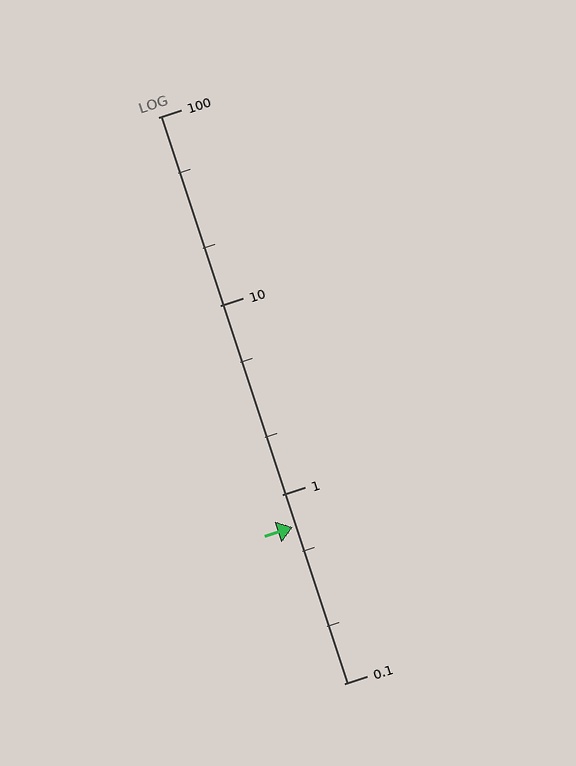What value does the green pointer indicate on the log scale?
The pointer indicates approximately 0.67.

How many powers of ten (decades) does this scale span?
The scale spans 3 decades, from 0.1 to 100.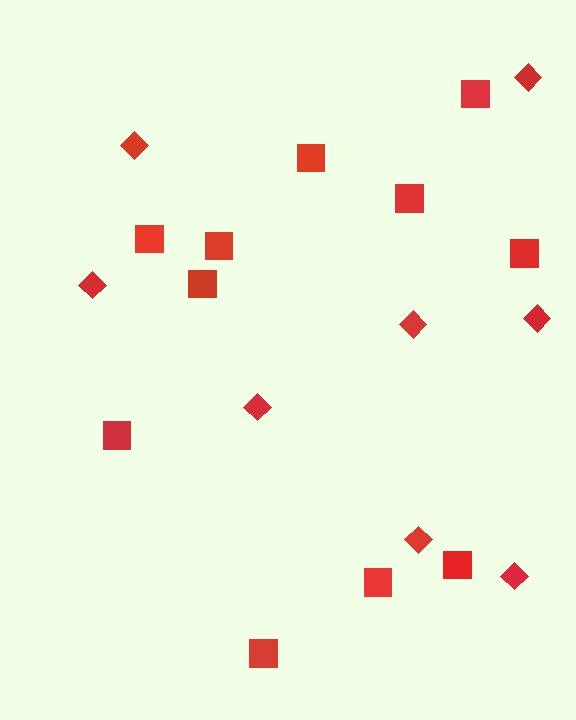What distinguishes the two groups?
There are 2 groups: one group of diamonds (8) and one group of squares (11).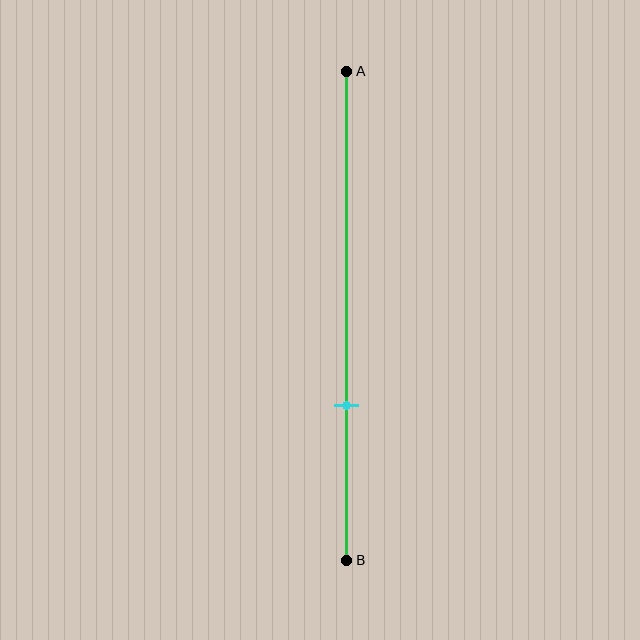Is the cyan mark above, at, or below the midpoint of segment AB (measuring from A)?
The cyan mark is below the midpoint of segment AB.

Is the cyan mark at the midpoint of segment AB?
No, the mark is at about 70% from A, not at the 50% midpoint.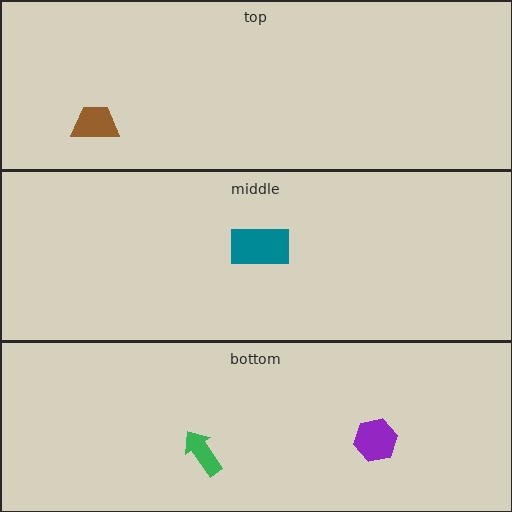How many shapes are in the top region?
1.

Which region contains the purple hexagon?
The bottom region.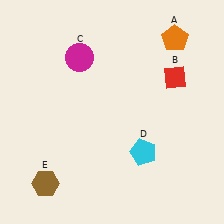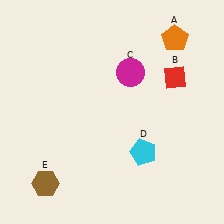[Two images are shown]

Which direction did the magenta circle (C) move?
The magenta circle (C) moved right.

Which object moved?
The magenta circle (C) moved right.